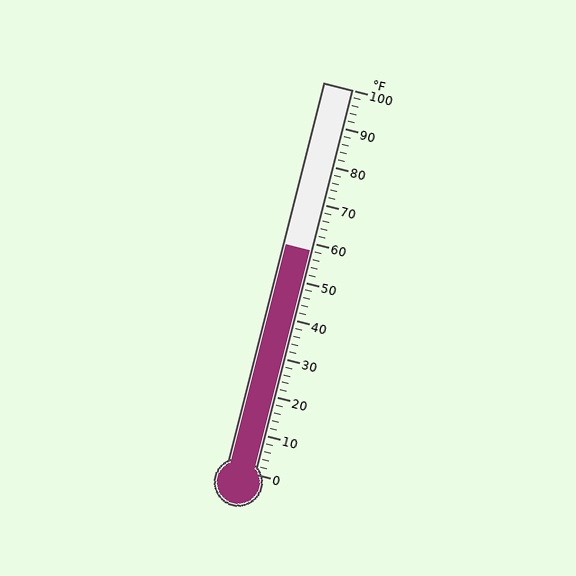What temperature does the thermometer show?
The thermometer shows approximately 58°F.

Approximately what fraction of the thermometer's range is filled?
The thermometer is filled to approximately 60% of its range.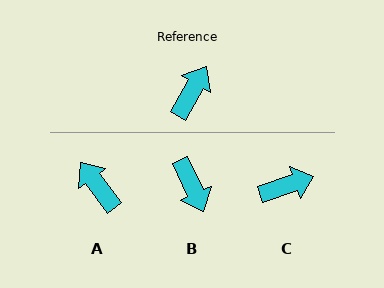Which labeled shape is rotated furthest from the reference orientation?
B, about 125 degrees away.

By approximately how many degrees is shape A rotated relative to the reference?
Approximately 67 degrees counter-clockwise.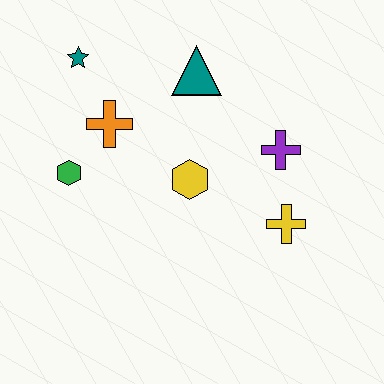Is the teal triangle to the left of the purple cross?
Yes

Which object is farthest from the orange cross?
The yellow cross is farthest from the orange cross.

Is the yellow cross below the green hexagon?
Yes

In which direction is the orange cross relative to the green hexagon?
The orange cross is above the green hexagon.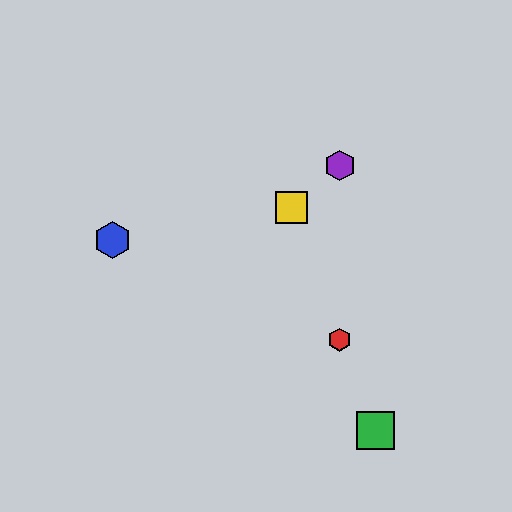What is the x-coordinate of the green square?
The green square is at x≈375.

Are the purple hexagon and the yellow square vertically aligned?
No, the purple hexagon is at x≈340 and the yellow square is at x≈291.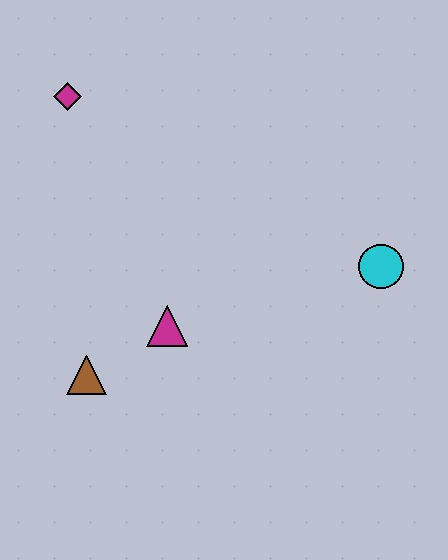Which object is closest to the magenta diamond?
The magenta triangle is closest to the magenta diamond.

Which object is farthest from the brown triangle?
The cyan circle is farthest from the brown triangle.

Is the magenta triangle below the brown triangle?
No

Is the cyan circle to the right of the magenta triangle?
Yes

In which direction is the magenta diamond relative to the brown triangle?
The magenta diamond is above the brown triangle.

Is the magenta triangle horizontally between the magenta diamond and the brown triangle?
No